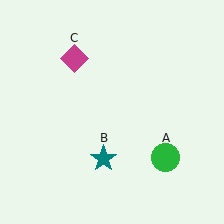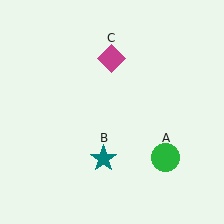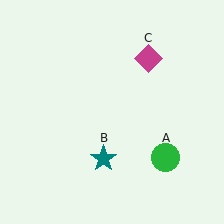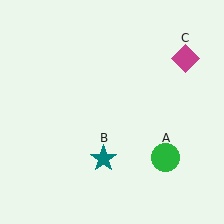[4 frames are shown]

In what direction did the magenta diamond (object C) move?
The magenta diamond (object C) moved right.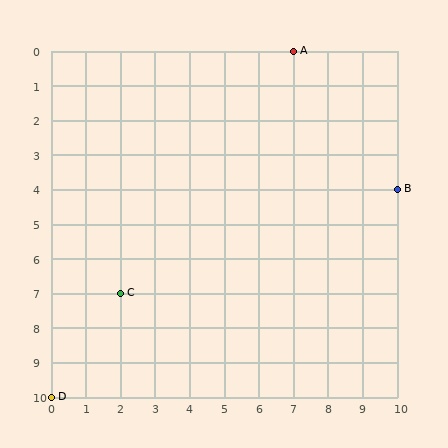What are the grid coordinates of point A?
Point A is at grid coordinates (7, 0).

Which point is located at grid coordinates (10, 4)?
Point B is at (10, 4).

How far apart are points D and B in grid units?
Points D and B are 10 columns and 6 rows apart (about 11.7 grid units diagonally).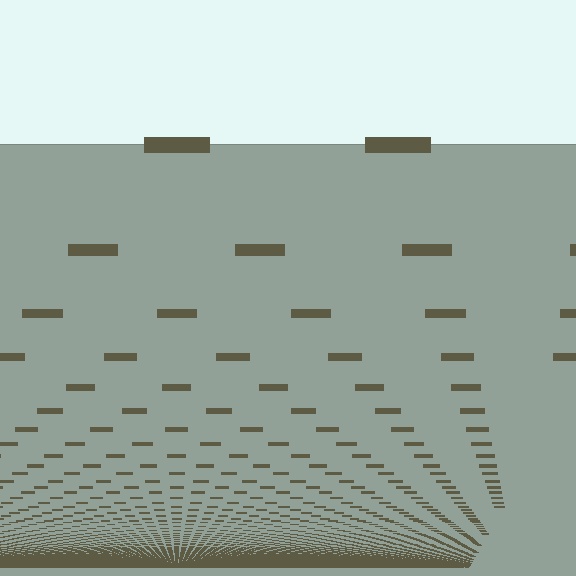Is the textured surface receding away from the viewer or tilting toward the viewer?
The surface appears to tilt toward the viewer. Texture elements get larger and sparser toward the top.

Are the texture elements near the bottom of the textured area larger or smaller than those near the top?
Smaller. The gradient is inverted — elements near the bottom are smaller and denser.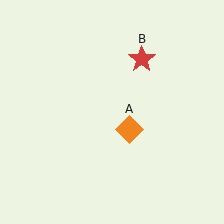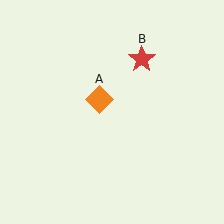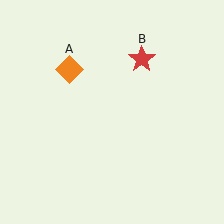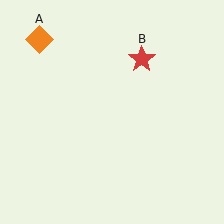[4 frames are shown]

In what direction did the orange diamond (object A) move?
The orange diamond (object A) moved up and to the left.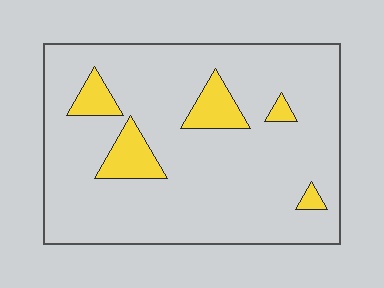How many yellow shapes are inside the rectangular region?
5.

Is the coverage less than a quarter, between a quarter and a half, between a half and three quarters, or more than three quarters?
Less than a quarter.